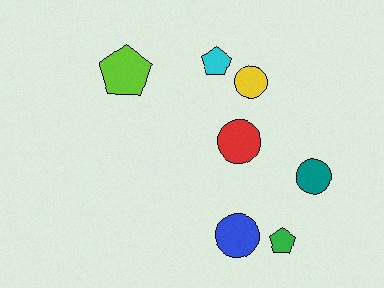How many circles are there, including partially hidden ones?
There are 4 circles.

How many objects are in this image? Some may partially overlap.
There are 7 objects.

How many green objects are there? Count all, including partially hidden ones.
There is 1 green object.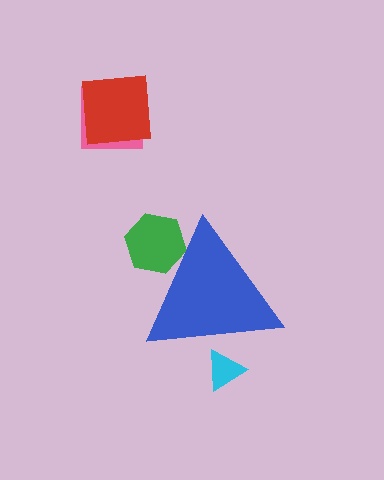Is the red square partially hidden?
No, the red square is fully visible.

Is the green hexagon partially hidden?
Yes, the green hexagon is partially hidden behind the blue triangle.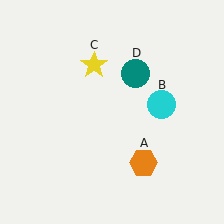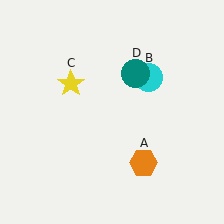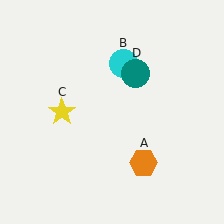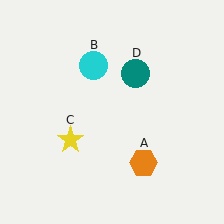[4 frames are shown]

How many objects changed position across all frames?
2 objects changed position: cyan circle (object B), yellow star (object C).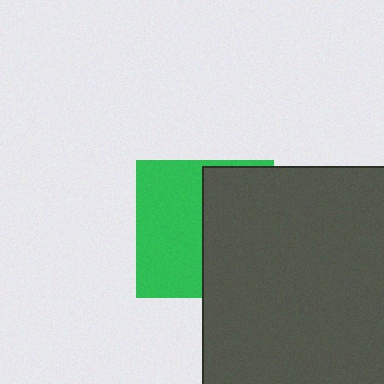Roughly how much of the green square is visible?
About half of it is visible (roughly 50%).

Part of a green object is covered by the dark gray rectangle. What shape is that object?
It is a square.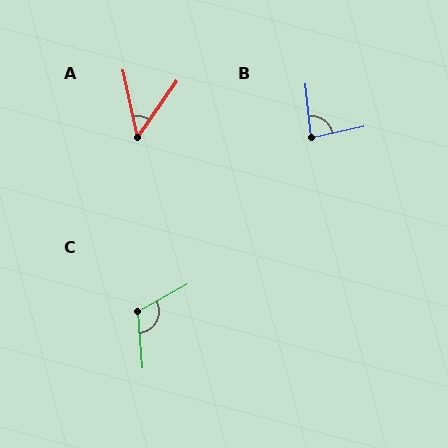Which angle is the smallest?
A, at approximately 48 degrees.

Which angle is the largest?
C, at approximately 114 degrees.